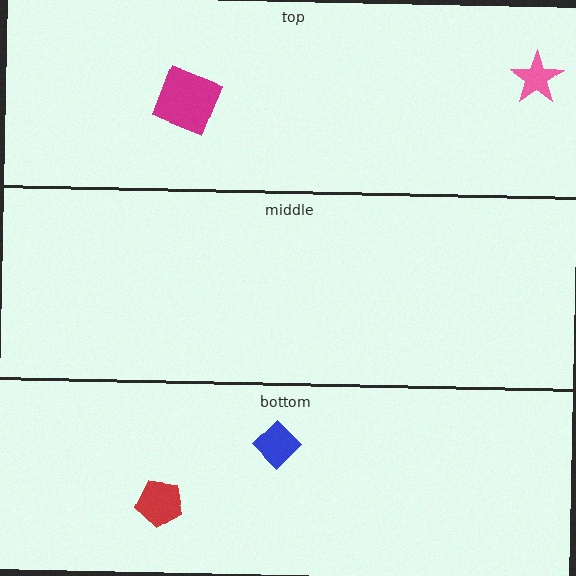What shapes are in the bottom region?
The blue diamond, the red pentagon.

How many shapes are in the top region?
2.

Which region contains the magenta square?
The top region.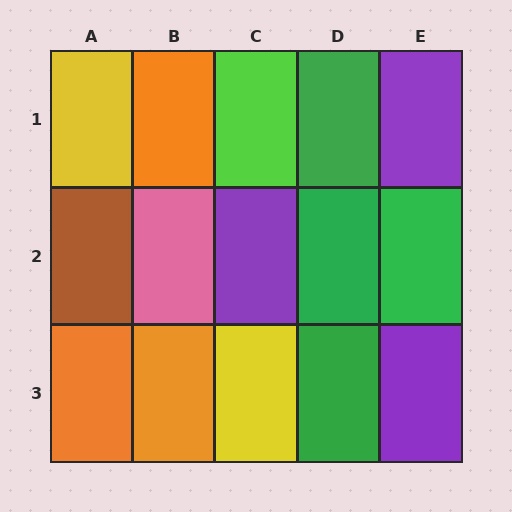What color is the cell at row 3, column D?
Green.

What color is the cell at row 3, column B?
Orange.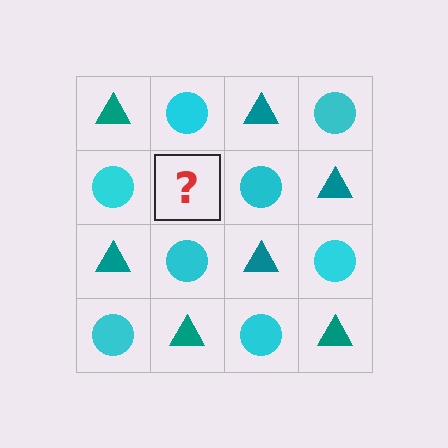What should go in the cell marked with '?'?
The missing cell should contain a teal triangle.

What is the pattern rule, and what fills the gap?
The rule is that it alternates teal triangle and cyan circle in a checkerboard pattern. The gap should be filled with a teal triangle.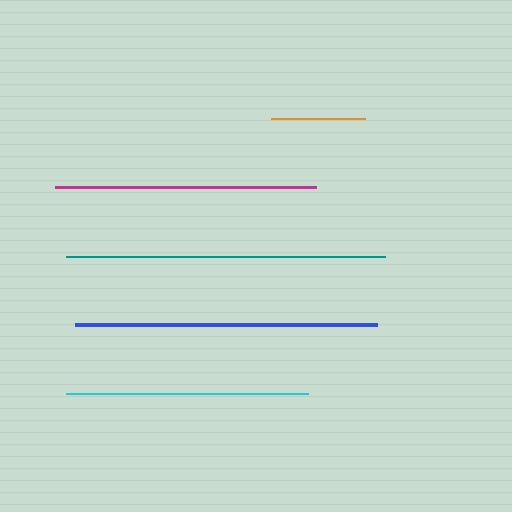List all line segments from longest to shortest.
From longest to shortest: teal, blue, magenta, cyan, orange.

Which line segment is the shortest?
The orange line is the shortest at approximately 94 pixels.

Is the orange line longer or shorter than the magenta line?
The magenta line is longer than the orange line.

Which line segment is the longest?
The teal line is the longest at approximately 319 pixels.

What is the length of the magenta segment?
The magenta segment is approximately 261 pixels long.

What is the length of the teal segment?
The teal segment is approximately 319 pixels long.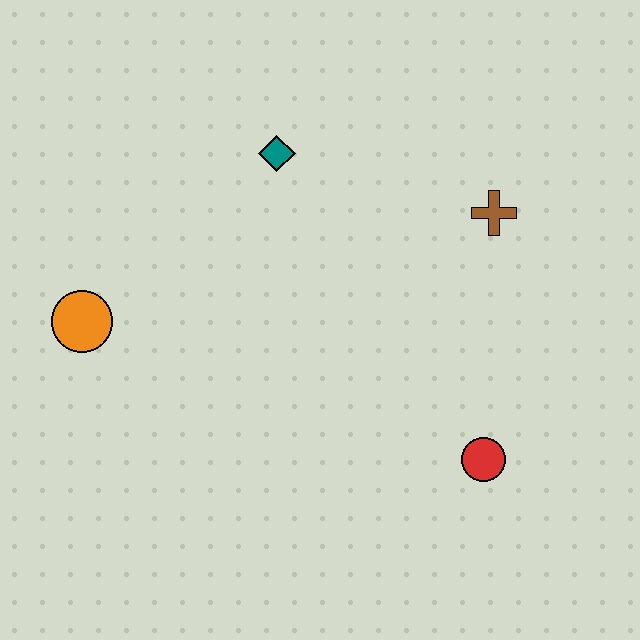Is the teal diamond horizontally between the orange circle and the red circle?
Yes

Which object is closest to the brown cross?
The teal diamond is closest to the brown cross.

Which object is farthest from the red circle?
The orange circle is farthest from the red circle.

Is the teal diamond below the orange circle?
No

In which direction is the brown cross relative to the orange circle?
The brown cross is to the right of the orange circle.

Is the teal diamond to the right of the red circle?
No